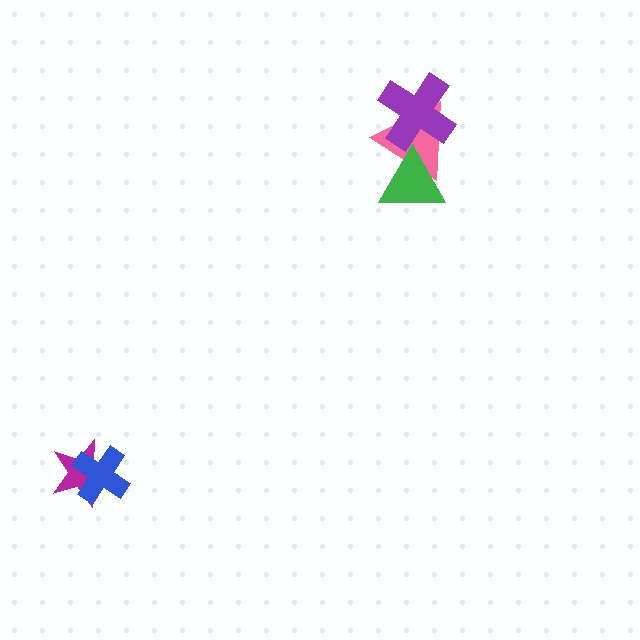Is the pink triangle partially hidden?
Yes, it is partially covered by another shape.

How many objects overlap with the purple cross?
1 object overlaps with the purple cross.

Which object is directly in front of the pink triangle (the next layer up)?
The green triangle is directly in front of the pink triangle.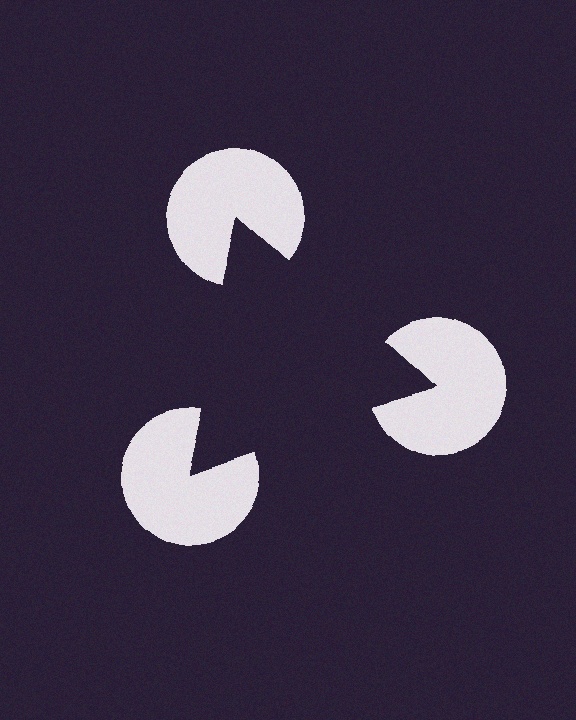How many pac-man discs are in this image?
There are 3 — one at each vertex of the illusory triangle.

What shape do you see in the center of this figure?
An illusory triangle — its edges are inferred from the aligned wedge cuts in the pac-man discs, not physically drawn.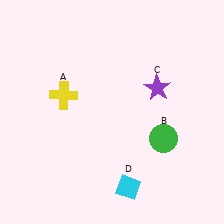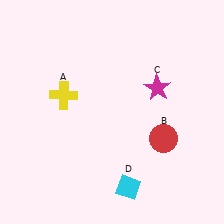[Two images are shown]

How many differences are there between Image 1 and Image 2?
There are 2 differences between the two images.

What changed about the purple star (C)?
In Image 1, C is purple. In Image 2, it changed to magenta.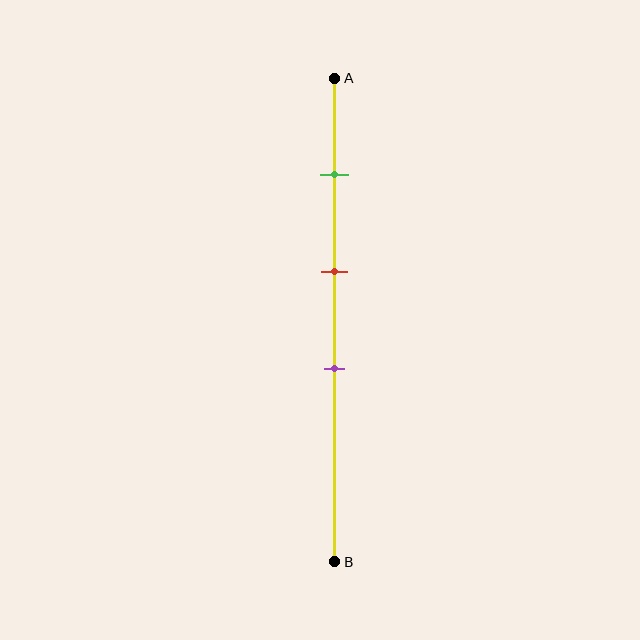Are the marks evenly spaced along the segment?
Yes, the marks are approximately evenly spaced.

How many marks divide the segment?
There are 3 marks dividing the segment.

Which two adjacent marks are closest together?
The red and purple marks are the closest adjacent pair.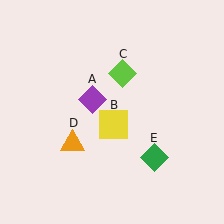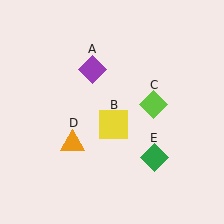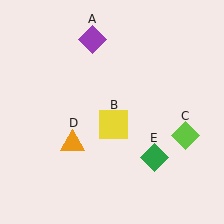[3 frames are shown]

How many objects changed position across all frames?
2 objects changed position: purple diamond (object A), lime diamond (object C).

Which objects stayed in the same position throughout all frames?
Yellow square (object B) and orange triangle (object D) and green diamond (object E) remained stationary.